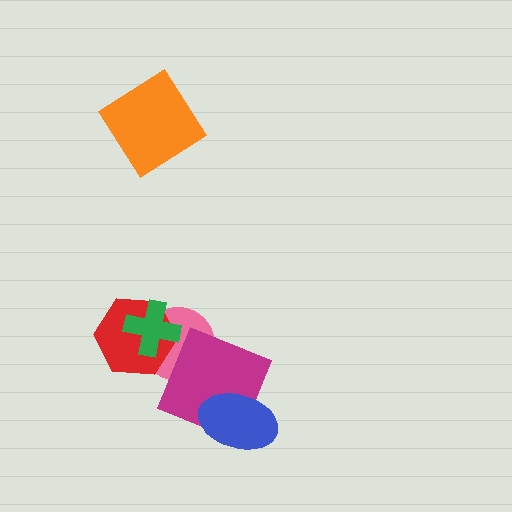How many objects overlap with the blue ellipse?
1 object overlaps with the blue ellipse.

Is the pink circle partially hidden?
Yes, it is partially covered by another shape.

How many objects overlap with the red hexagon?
2 objects overlap with the red hexagon.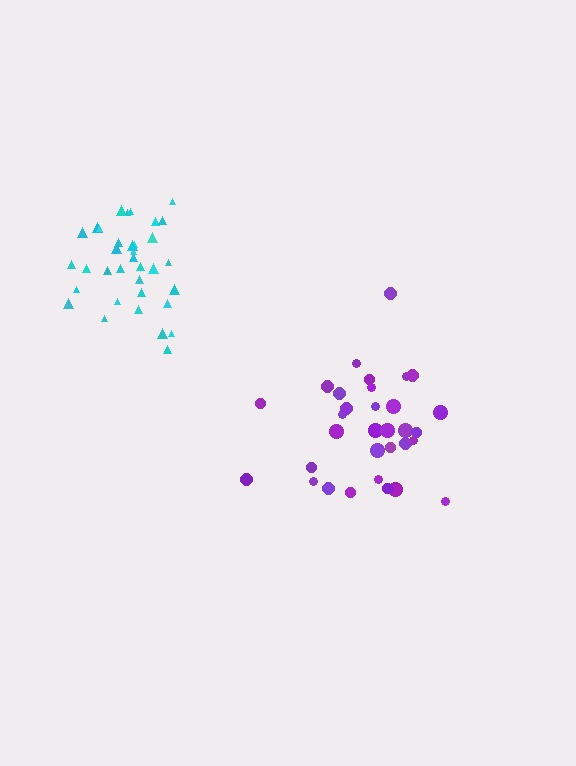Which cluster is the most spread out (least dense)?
Purple.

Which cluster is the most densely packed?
Cyan.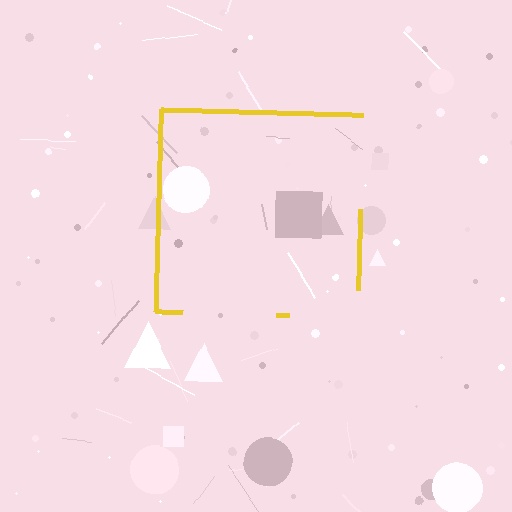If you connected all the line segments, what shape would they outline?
They would outline a square.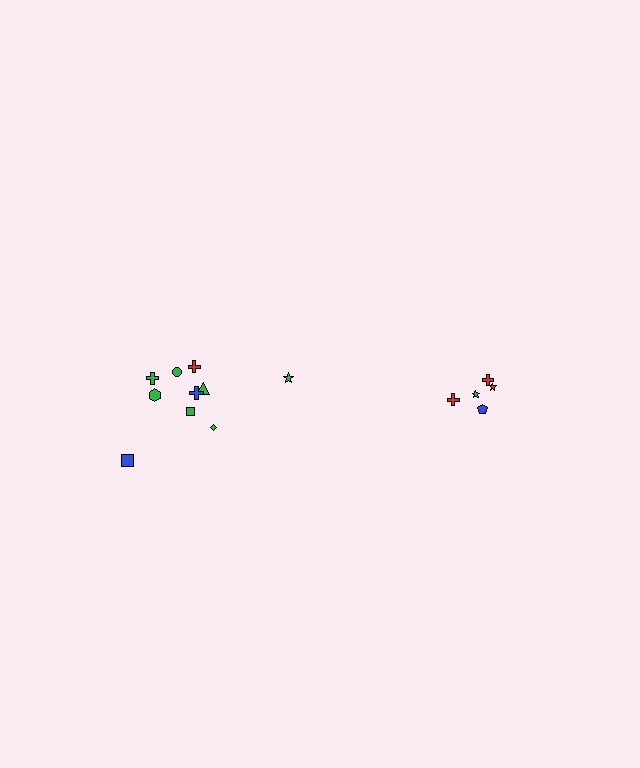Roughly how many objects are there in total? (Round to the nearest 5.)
Roughly 15 objects in total.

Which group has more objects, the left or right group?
The left group.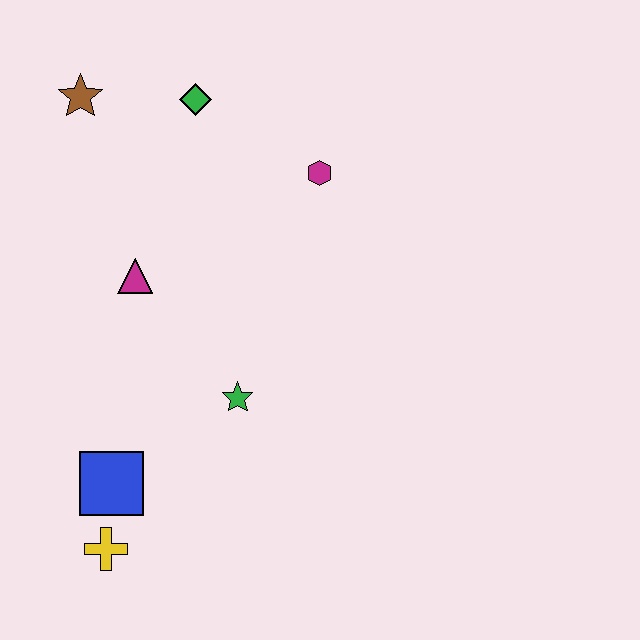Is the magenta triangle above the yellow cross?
Yes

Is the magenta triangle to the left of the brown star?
No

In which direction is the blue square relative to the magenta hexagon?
The blue square is below the magenta hexagon.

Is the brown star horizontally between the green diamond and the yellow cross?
No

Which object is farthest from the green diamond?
The yellow cross is farthest from the green diamond.